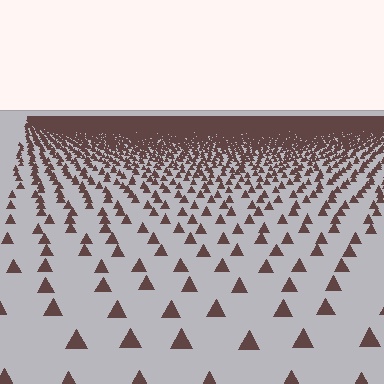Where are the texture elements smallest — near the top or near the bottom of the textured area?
Near the top.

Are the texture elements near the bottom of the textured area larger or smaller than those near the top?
Larger. Near the bottom, elements are closer to the viewer and appear at a bigger on-screen size.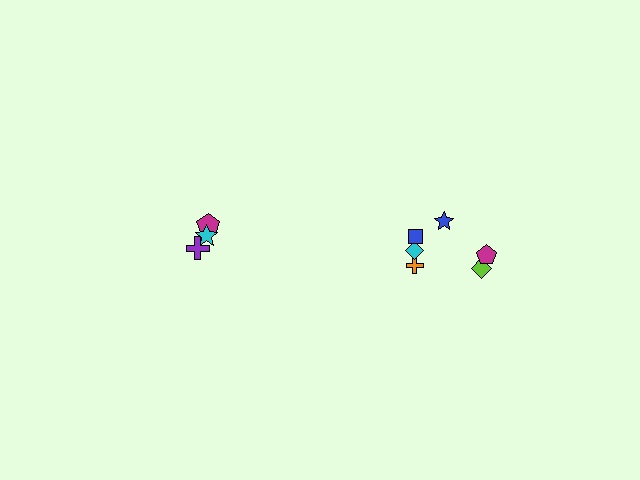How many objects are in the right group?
There are 6 objects.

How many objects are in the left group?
There are 3 objects.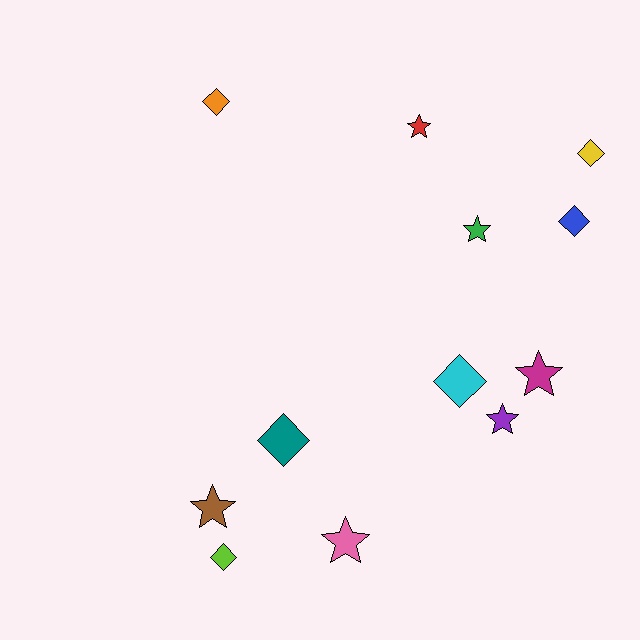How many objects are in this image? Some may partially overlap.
There are 12 objects.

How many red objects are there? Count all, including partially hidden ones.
There is 1 red object.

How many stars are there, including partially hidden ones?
There are 6 stars.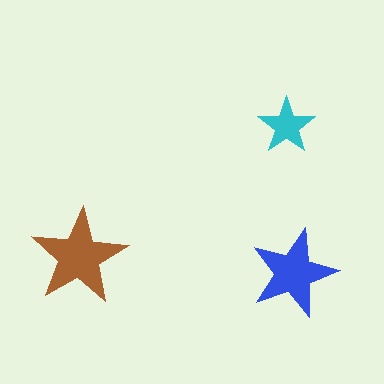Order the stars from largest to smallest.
the brown one, the blue one, the cyan one.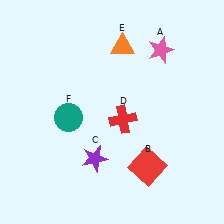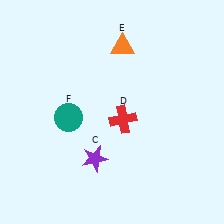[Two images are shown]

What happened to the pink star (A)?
The pink star (A) was removed in Image 2. It was in the top-right area of Image 1.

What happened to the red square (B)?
The red square (B) was removed in Image 2. It was in the bottom-right area of Image 1.